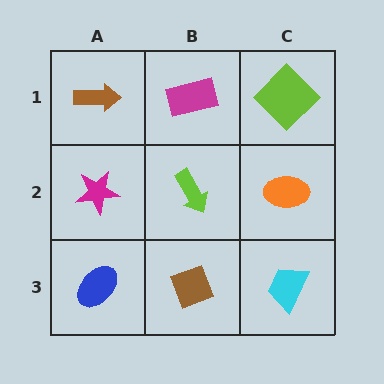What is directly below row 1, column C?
An orange ellipse.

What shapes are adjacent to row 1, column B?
A lime arrow (row 2, column B), a brown arrow (row 1, column A), a lime diamond (row 1, column C).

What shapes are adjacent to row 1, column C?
An orange ellipse (row 2, column C), a magenta rectangle (row 1, column B).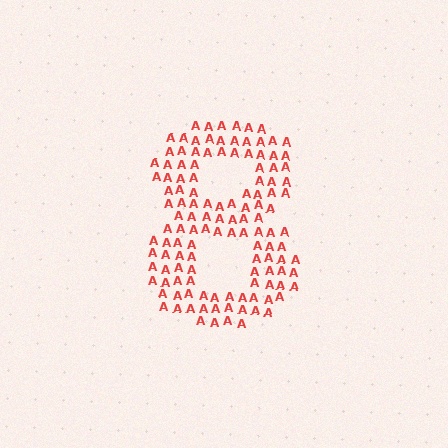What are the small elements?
The small elements are letter A's.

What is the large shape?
The large shape is the digit 8.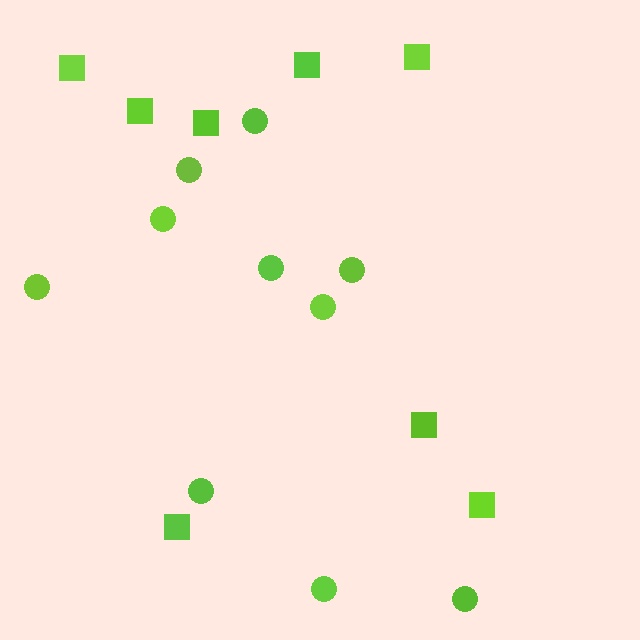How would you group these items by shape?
There are 2 groups: one group of squares (8) and one group of circles (10).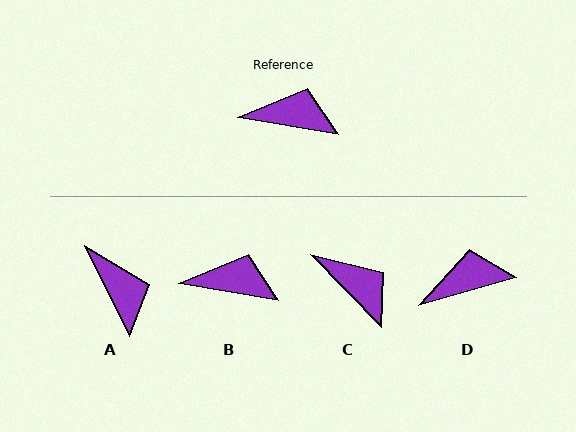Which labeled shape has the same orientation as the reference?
B.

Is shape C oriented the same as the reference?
No, it is off by about 36 degrees.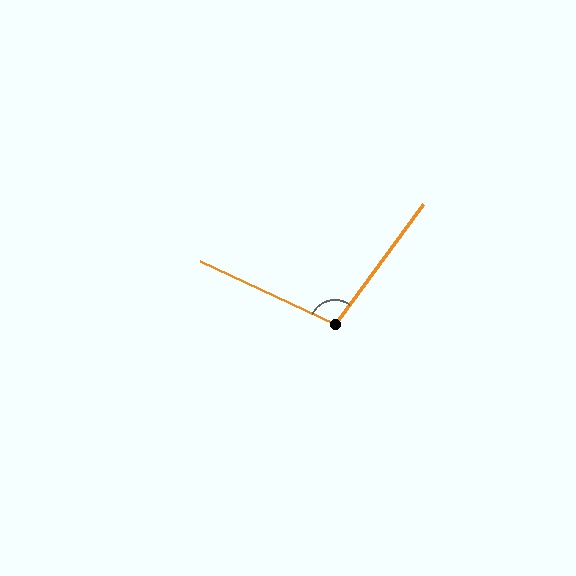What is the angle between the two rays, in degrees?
Approximately 102 degrees.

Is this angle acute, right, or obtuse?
It is obtuse.